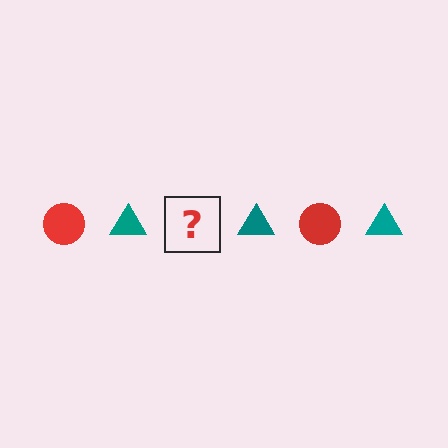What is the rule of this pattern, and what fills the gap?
The rule is that the pattern alternates between red circle and teal triangle. The gap should be filled with a red circle.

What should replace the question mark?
The question mark should be replaced with a red circle.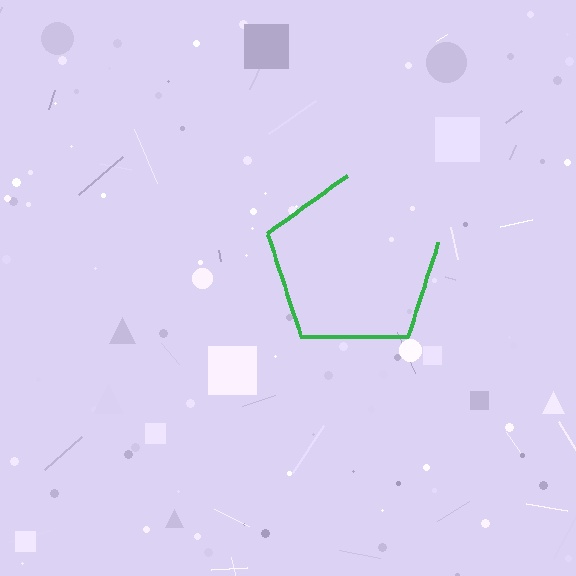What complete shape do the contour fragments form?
The contour fragments form a pentagon.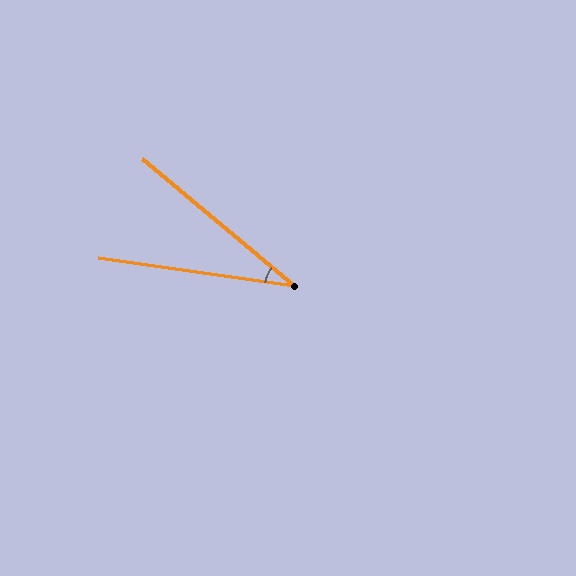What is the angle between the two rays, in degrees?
Approximately 32 degrees.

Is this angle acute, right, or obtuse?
It is acute.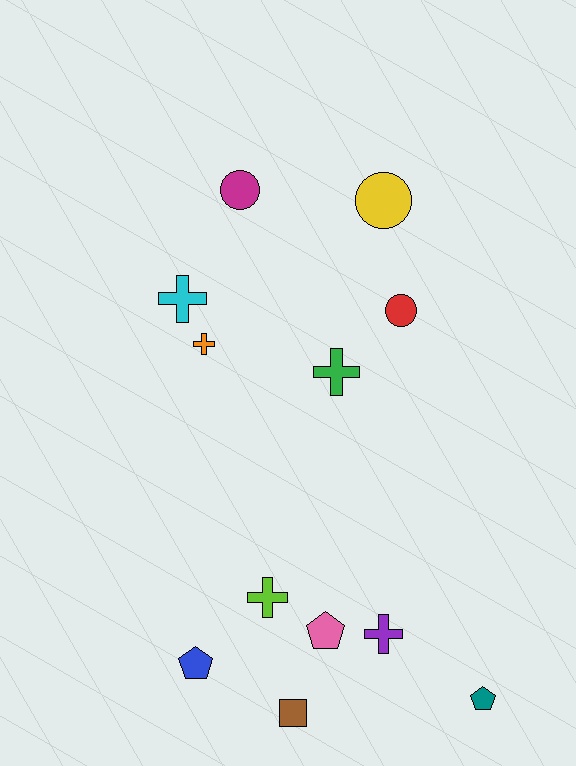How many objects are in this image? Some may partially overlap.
There are 12 objects.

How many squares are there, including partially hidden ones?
There is 1 square.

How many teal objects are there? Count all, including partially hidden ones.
There is 1 teal object.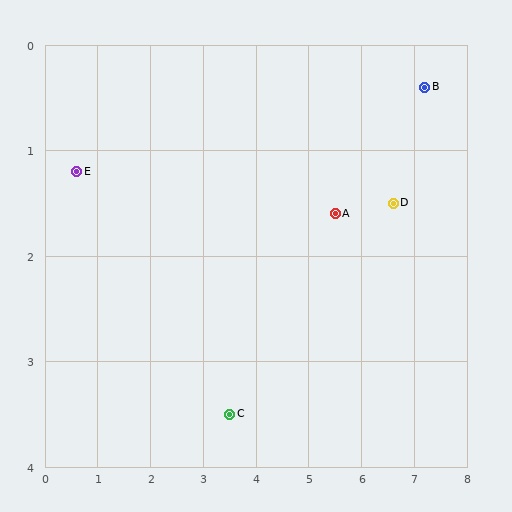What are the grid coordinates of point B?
Point B is at approximately (7.2, 0.4).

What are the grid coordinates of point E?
Point E is at approximately (0.6, 1.2).